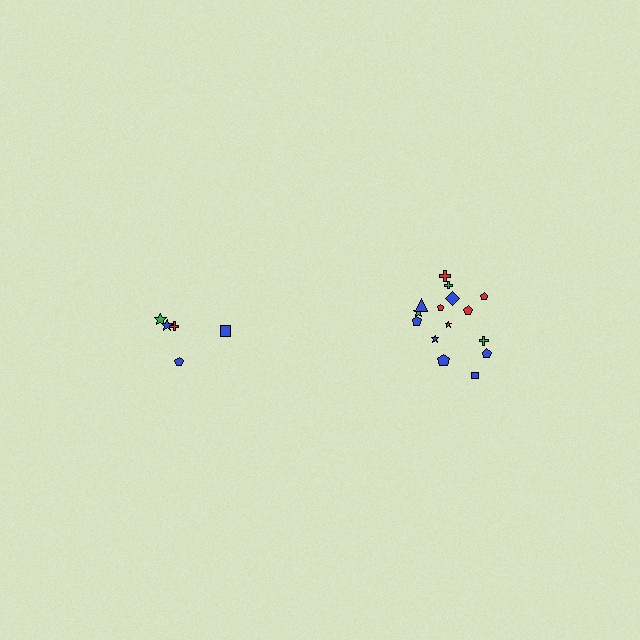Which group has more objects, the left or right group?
The right group.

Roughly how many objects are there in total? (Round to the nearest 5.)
Roughly 20 objects in total.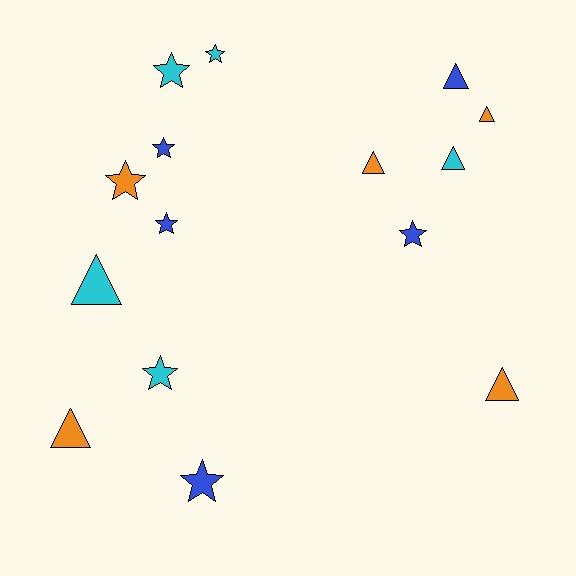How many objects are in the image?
There are 15 objects.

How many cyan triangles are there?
There are 2 cyan triangles.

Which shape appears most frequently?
Star, with 8 objects.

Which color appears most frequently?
Orange, with 5 objects.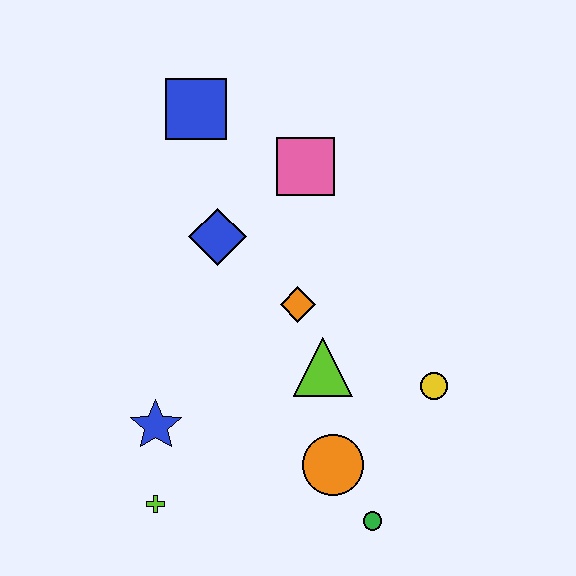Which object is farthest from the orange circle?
The blue square is farthest from the orange circle.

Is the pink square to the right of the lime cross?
Yes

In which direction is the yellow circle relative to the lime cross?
The yellow circle is to the right of the lime cross.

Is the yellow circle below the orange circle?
No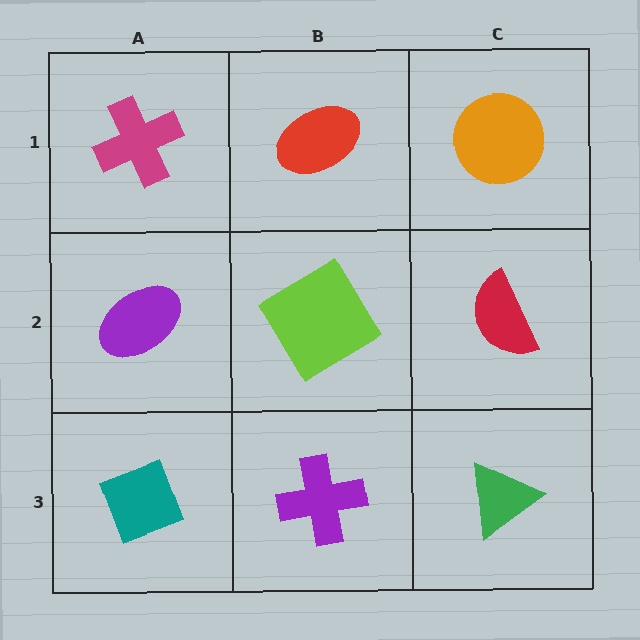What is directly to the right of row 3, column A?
A purple cross.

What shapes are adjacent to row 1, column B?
A lime diamond (row 2, column B), a magenta cross (row 1, column A), an orange circle (row 1, column C).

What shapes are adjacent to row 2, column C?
An orange circle (row 1, column C), a green triangle (row 3, column C), a lime diamond (row 2, column B).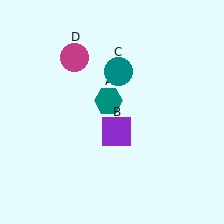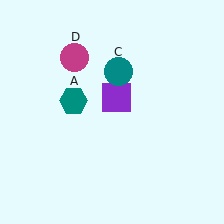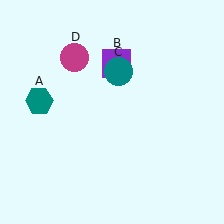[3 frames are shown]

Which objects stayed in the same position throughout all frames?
Teal circle (object C) and magenta circle (object D) remained stationary.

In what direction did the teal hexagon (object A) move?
The teal hexagon (object A) moved left.